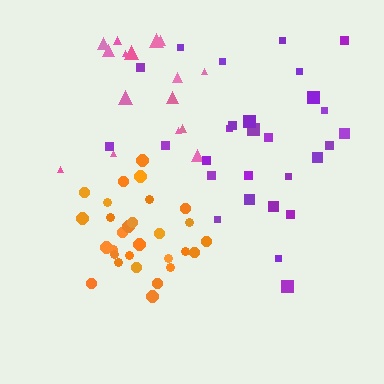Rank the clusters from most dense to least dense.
orange, pink, purple.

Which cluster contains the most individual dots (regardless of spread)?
Orange (29).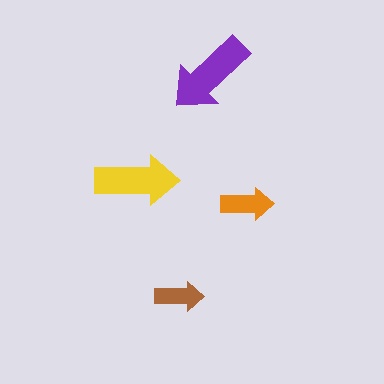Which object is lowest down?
The brown arrow is bottommost.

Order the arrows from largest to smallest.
the purple one, the yellow one, the orange one, the brown one.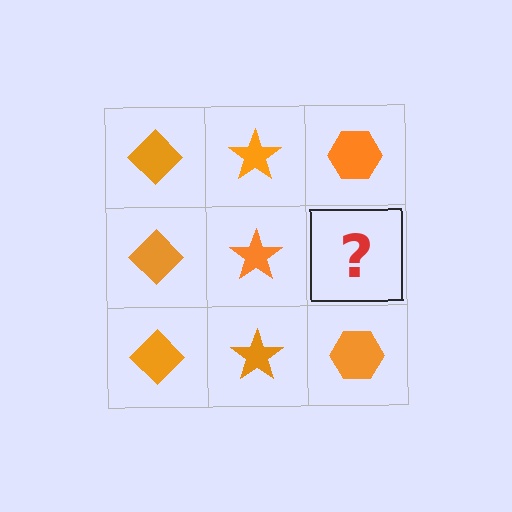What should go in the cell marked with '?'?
The missing cell should contain an orange hexagon.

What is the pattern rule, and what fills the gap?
The rule is that each column has a consistent shape. The gap should be filled with an orange hexagon.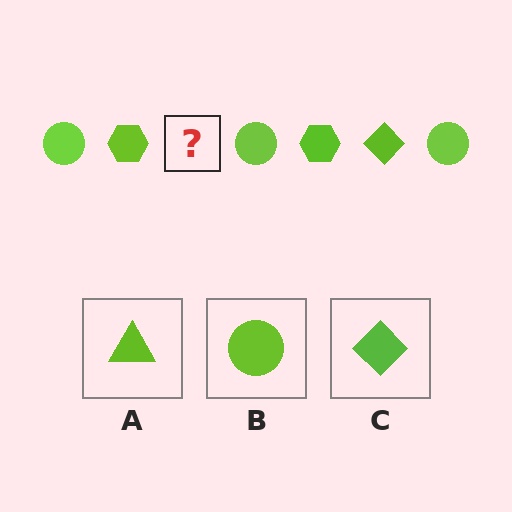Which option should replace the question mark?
Option C.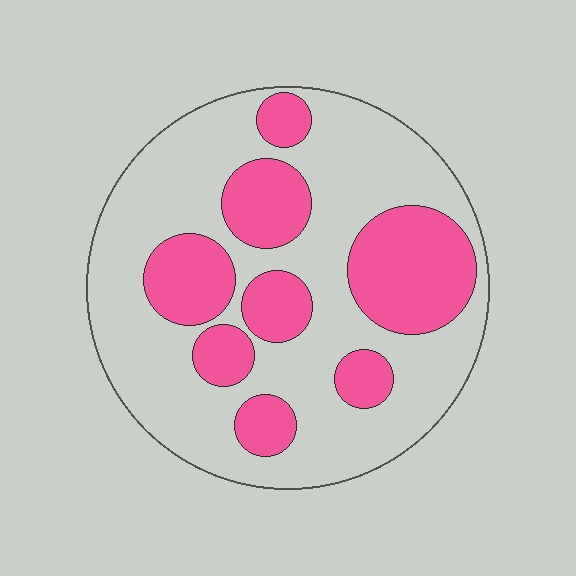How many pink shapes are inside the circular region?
8.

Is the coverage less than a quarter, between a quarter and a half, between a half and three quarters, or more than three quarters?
Between a quarter and a half.